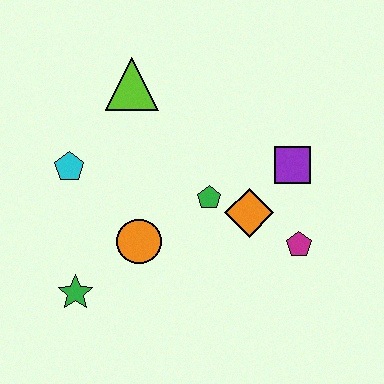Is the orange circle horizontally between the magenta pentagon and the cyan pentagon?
Yes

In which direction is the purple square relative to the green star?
The purple square is to the right of the green star.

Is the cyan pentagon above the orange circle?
Yes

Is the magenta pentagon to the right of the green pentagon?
Yes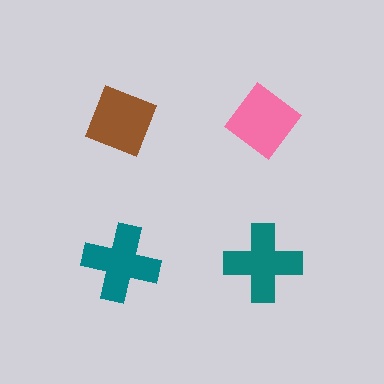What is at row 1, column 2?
A pink diamond.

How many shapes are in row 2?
2 shapes.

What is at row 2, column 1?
A teal cross.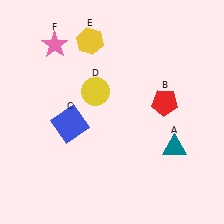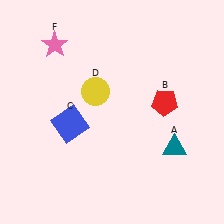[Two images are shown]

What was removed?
The yellow hexagon (E) was removed in Image 2.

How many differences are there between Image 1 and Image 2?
There is 1 difference between the two images.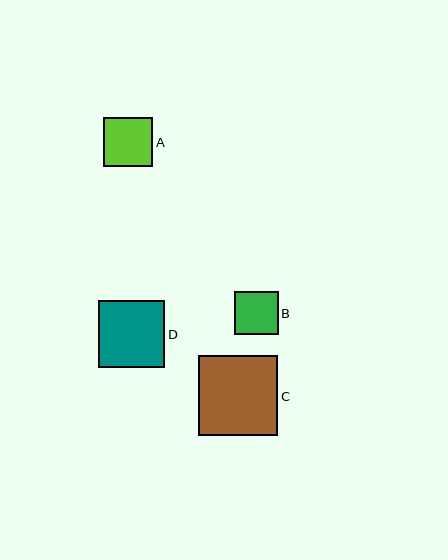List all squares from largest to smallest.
From largest to smallest: C, D, A, B.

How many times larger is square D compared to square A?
Square D is approximately 1.4 times the size of square A.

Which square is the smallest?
Square B is the smallest with a size of approximately 44 pixels.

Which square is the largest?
Square C is the largest with a size of approximately 79 pixels.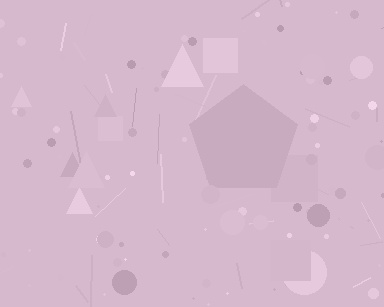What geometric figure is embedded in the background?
A pentagon is embedded in the background.